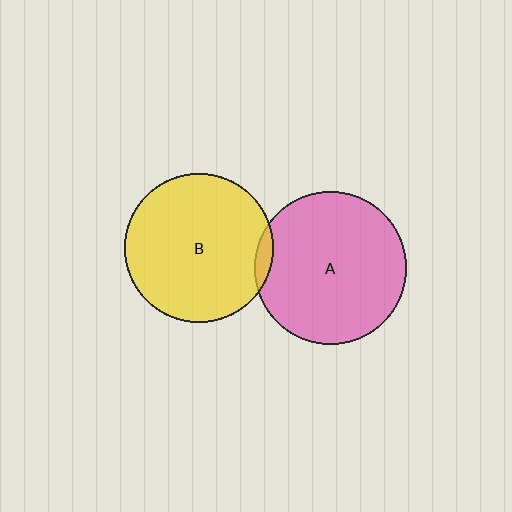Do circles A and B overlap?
Yes.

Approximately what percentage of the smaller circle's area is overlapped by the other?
Approximately 5%.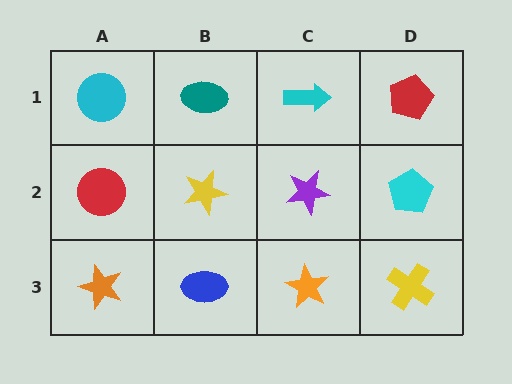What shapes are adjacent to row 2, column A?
A cyan circle (row 1, column A), an orange star (row 3, column A), a yellow star (row 2, column B).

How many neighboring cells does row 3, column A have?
2.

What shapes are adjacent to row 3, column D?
A cyan pentagon (row 2, column D), an orange star (row 3, column C).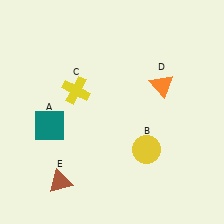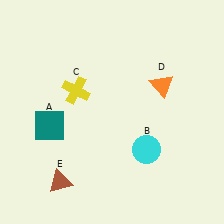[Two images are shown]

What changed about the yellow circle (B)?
In Image 1, B is yellow. In Image 2, it changed to cyan.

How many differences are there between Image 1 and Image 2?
There is 1 difference between the two images.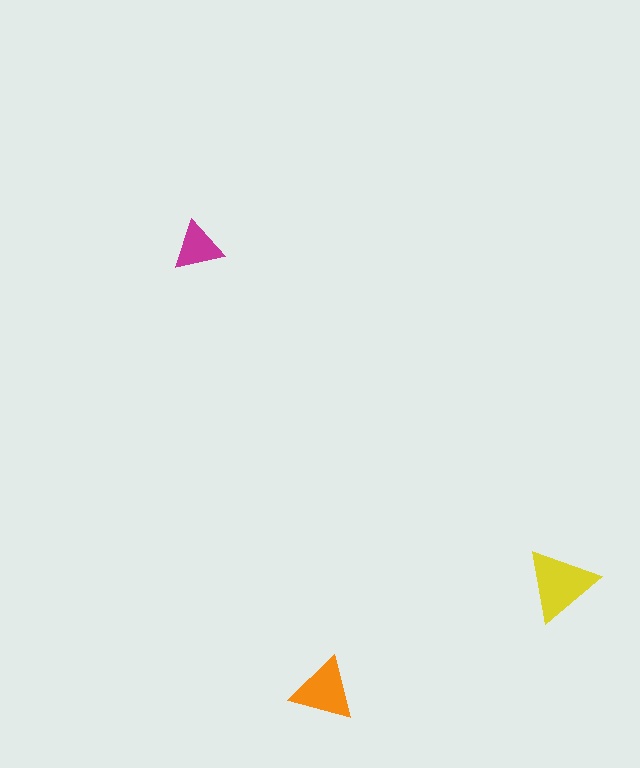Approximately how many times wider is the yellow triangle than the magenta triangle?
About 1.5 times wider.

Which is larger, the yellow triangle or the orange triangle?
The yellow one.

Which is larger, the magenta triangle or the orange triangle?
The orange one.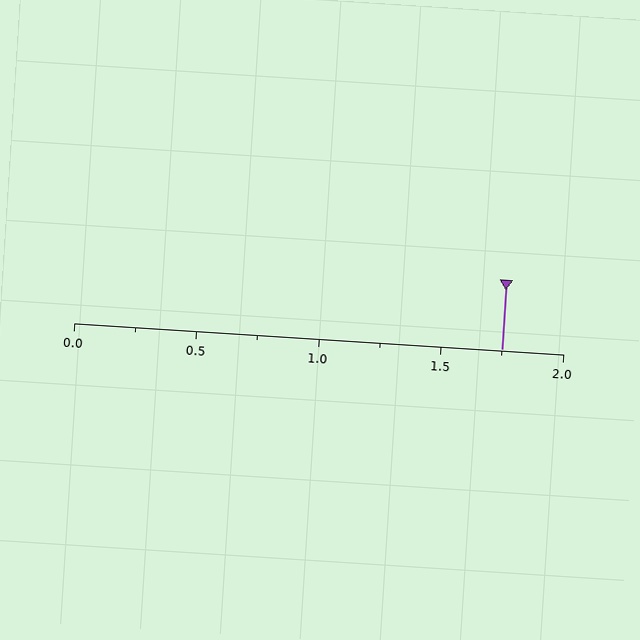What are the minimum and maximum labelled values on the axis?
The axis runs from 0.0 to 2.0.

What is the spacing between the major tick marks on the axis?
The major ticks are spaced 0.5 apart.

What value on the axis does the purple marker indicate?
The marker indicates approximately 1.75.